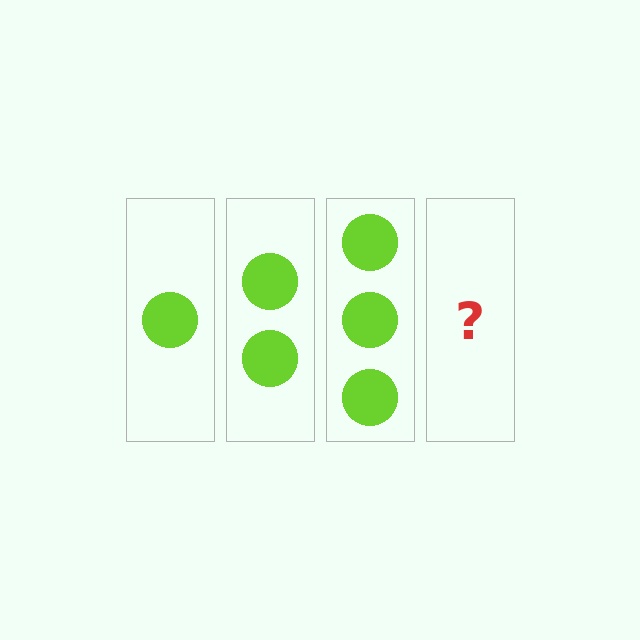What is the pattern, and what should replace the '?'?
The pattern is that each step adds one more circle. The '?' should be 4 circles.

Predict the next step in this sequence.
The next step is 4 circles.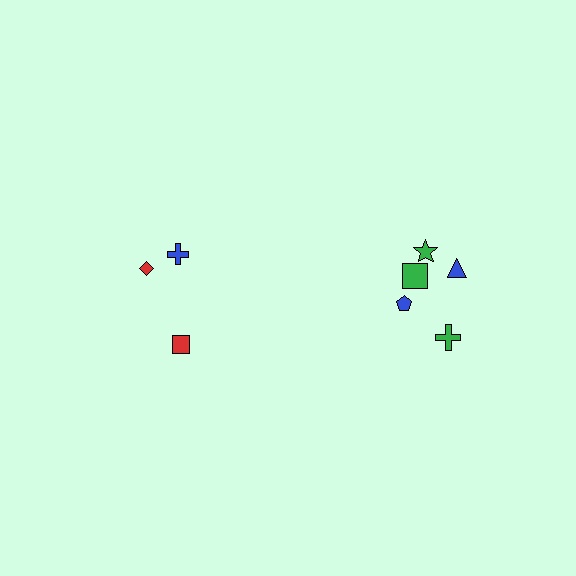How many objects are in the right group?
There are 5 objects.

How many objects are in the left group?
There are 3 objects.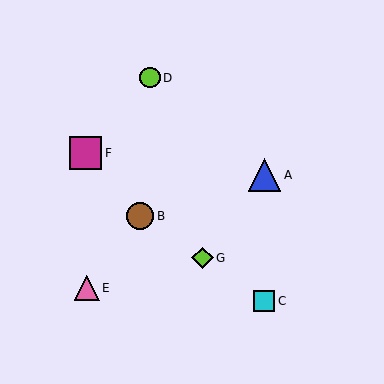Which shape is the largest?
The magenta square (labeled F) is the largest.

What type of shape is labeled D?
Shape D is a lime circle.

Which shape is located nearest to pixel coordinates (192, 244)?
The lime diamond (labeled G) at (202, 258) is nearest to that location.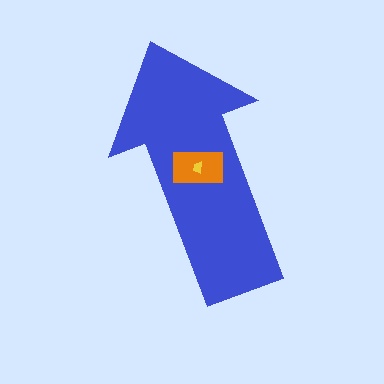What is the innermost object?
The yellow trapezoid.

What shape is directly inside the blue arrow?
The orange rectangle.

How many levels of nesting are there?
3.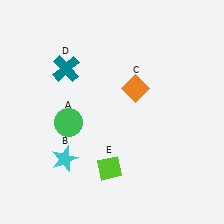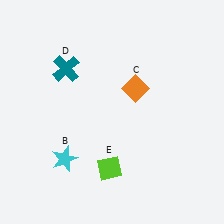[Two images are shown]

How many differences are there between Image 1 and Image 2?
There is 1 difference between the two images.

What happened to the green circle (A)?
The green circle (A) was removed in Image 2. It was in the bottom-left area of Image 1.